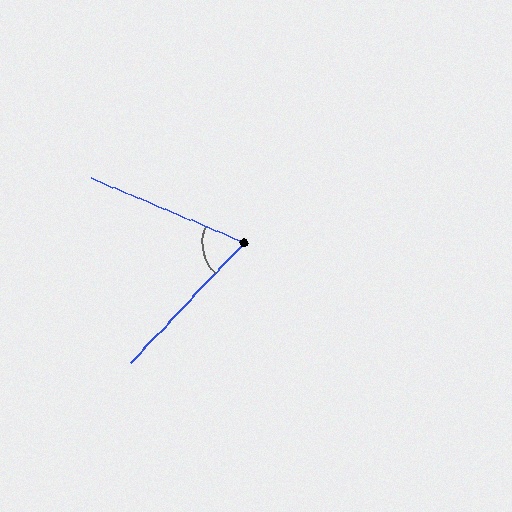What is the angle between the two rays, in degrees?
Approximately 69 degrees.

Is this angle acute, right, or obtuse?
It is acute.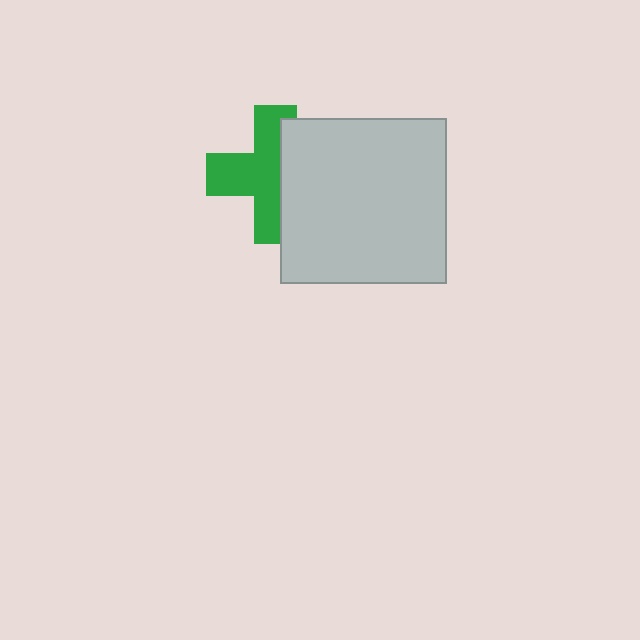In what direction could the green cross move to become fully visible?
The green cross could move left. That would shift it out from behind the light gray square entirely.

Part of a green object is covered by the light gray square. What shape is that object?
It is a cross.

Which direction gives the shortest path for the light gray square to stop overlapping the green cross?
Moving right gives the shortest separation.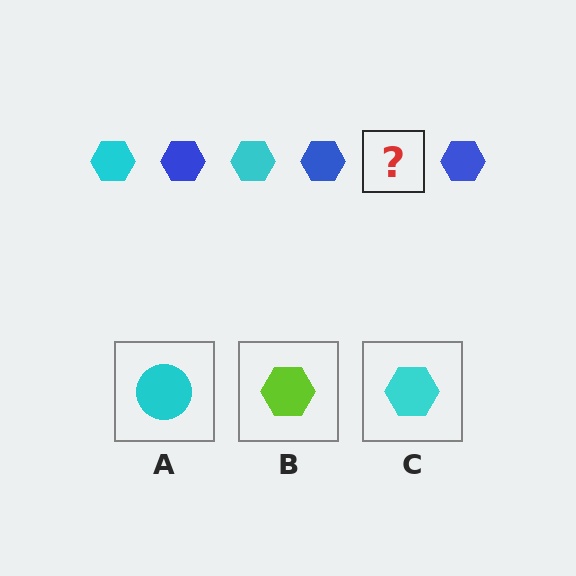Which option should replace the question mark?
Option C.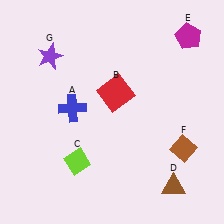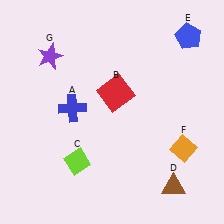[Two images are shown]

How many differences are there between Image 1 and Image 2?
There are 2 differences between the two images.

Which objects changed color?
E changed from magenta to blue. F changed from brown to orange.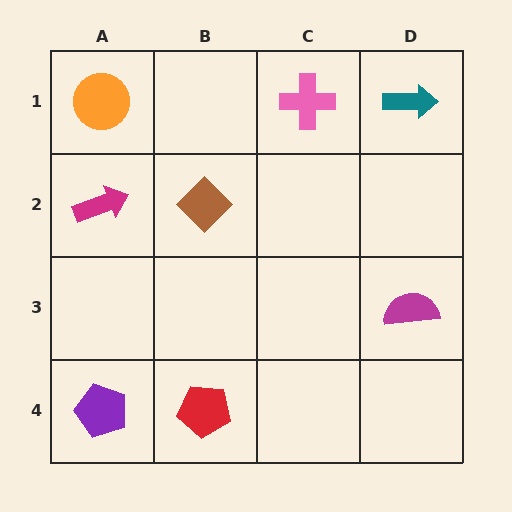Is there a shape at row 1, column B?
No, that cell is empty.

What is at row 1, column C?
A pink cross.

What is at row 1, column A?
An orange circle.